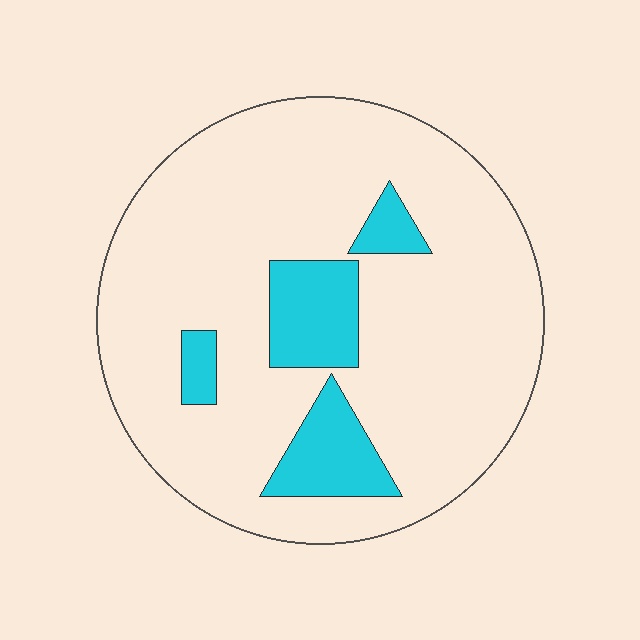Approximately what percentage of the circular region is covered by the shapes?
Approximately 15%.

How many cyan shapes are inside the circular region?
4.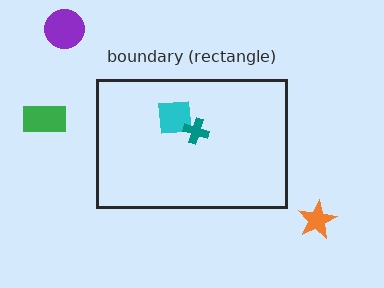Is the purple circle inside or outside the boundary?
Outside.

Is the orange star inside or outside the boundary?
Outside.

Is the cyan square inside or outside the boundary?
Inside.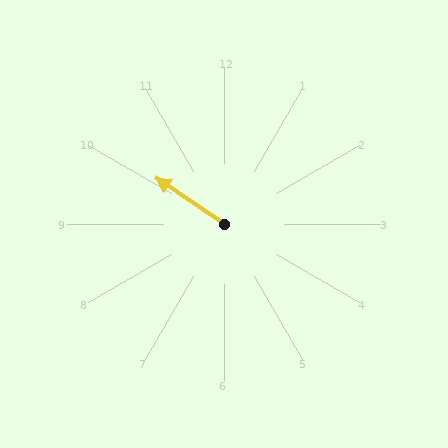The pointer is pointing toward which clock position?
Roughly 10 o'clock.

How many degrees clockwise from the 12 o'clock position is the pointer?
Approximately 304 degrees.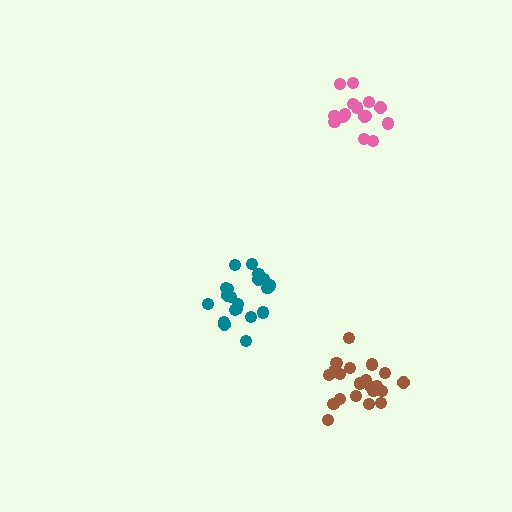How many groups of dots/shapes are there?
There are 3 groups.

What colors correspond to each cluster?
The clusters are colored: brown, teal, pink.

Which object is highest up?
The pink cluster is topmost.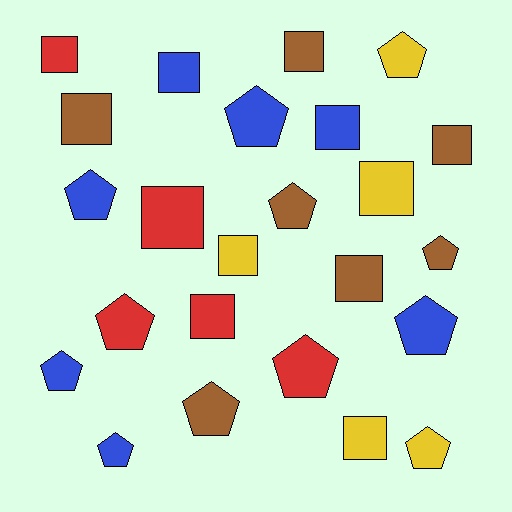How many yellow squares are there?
There are 3 yellow squares.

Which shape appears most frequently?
Pentagon, with 12 objects.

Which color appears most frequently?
Brown, with 7 objects.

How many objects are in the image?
There are 24 objects.